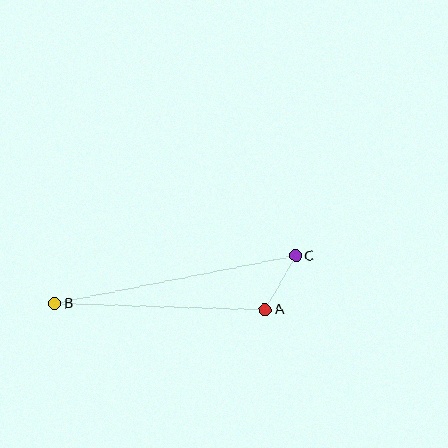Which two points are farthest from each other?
Points B and C are farthest from each other.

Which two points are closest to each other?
Points A and C are closest to each other.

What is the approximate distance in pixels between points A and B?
The distance between A and B is approximately 211 pixels.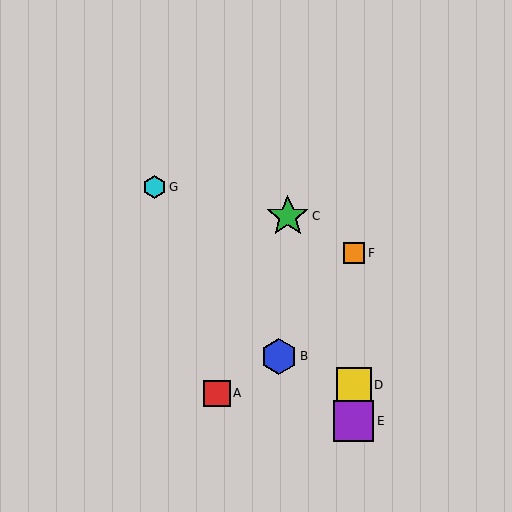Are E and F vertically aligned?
Yes, both are at x≈354.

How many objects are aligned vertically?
3 objects (D, E, F) are aligned vertically.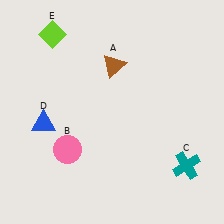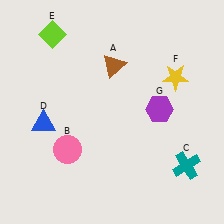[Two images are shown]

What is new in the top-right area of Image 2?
A yellow star (F) was added in the top-right area of Image 2.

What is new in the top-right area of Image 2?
A purple hexagon (G) was added in the top-right area of Image 2.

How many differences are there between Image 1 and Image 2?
There are 2 differences between the two images.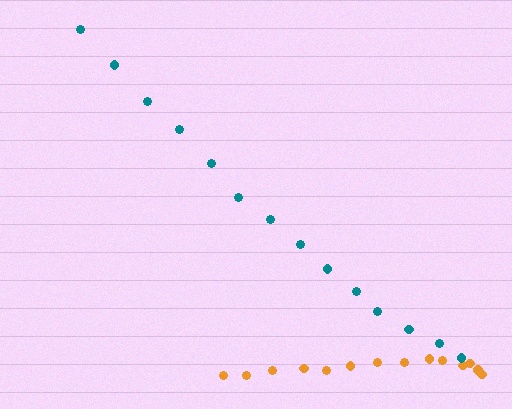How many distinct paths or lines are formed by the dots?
There are 2 distinct paths.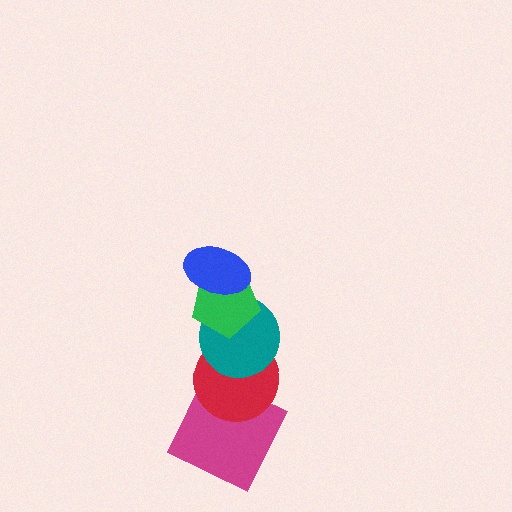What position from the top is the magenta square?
The magenta square is 5th from the top.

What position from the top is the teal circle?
The teal circle is 3rd from the top.